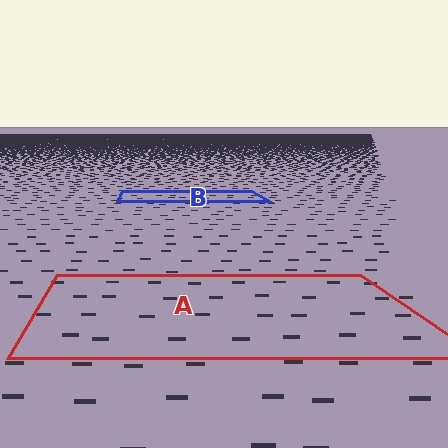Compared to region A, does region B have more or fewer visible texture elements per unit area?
Region B has more texture elements per unit area — they are packed more densely because it is farther away.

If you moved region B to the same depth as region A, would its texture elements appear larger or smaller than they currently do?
They would appear larger. At a closer depth, the same texture elements are projected at a bigger on-screen size.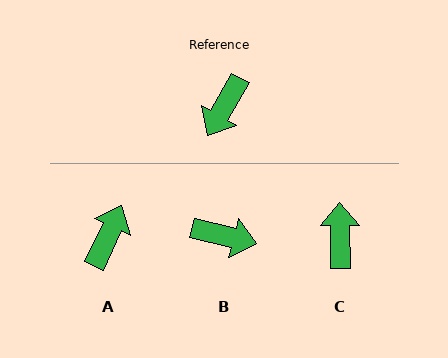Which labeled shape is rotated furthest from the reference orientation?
A, about 175 degrees away.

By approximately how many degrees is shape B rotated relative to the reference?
Approximately 106 degrees counter-clockwise.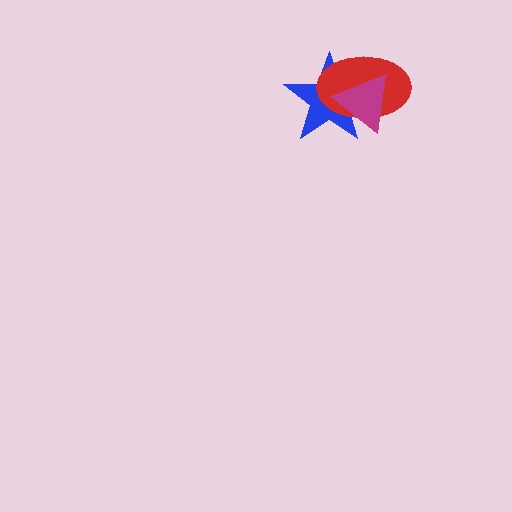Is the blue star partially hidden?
Yes, it is partially covered by another shape.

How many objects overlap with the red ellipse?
2 objects overlap with the red ellipse.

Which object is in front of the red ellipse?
The magenta triangle is in front of the red ellipse.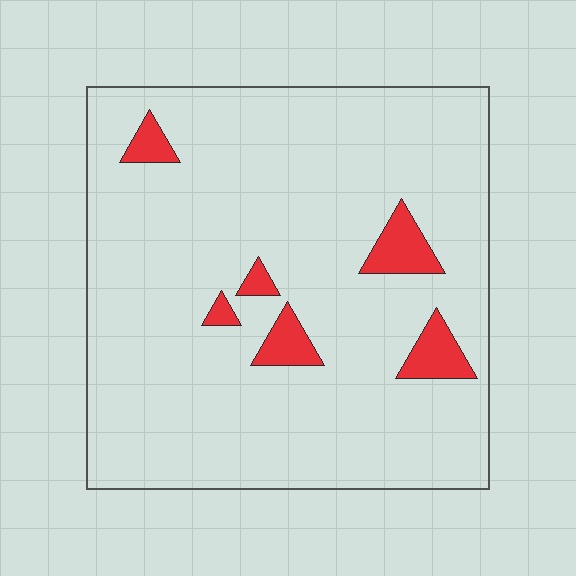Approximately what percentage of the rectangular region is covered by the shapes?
Approximately 10%.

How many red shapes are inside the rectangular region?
6.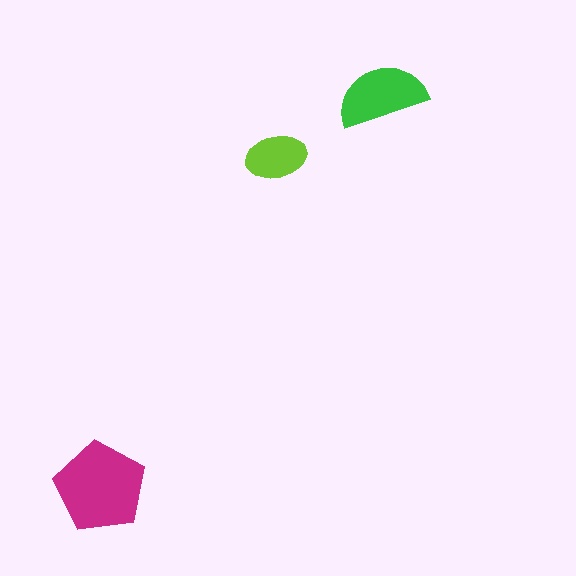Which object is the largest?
The magenta pentagon.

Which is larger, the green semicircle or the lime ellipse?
The green semicircle.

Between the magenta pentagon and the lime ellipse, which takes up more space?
The magenta pentagon.